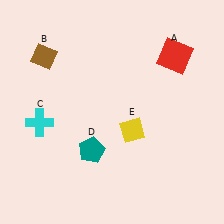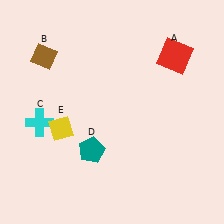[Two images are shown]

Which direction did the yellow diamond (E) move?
The yellow diamond (E) moved left.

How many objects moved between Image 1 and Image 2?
1 object moved between the two images.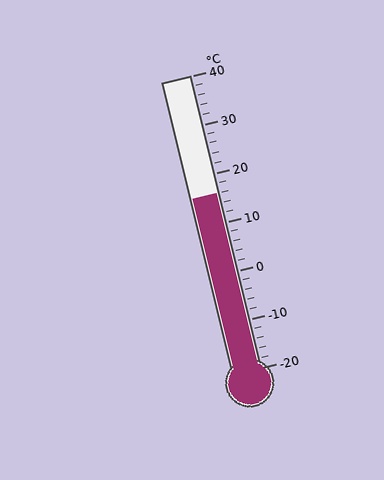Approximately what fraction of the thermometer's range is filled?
The thermometer is filled to approximately 60% of its range.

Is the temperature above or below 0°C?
The temperature is above 0°C.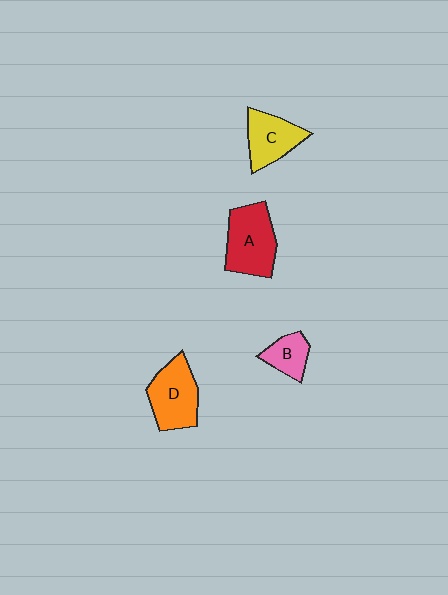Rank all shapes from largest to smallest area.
From largest to smallest: A (red), D (orange), C (yellow), B (pink).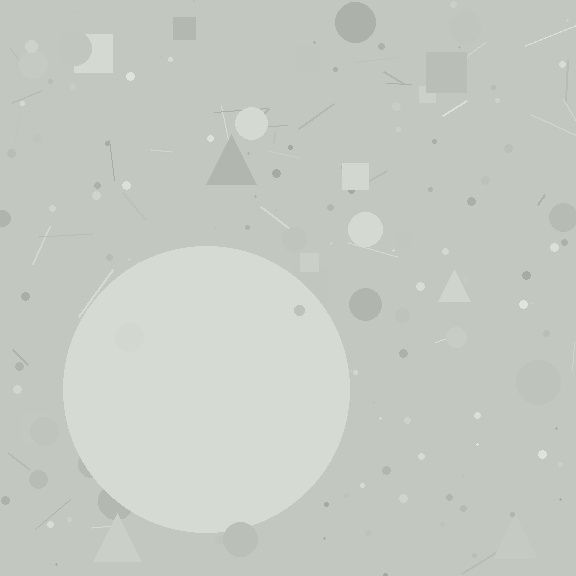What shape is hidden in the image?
A circle is hidden in the image.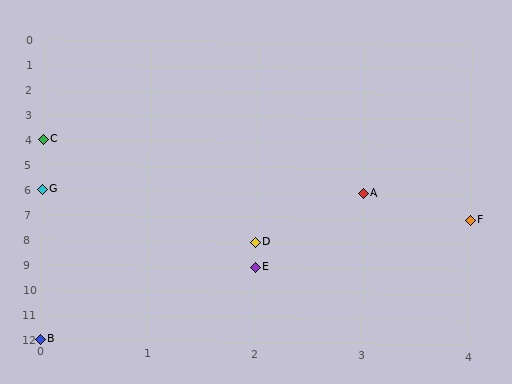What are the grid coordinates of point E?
Point E is at grid coordinates (2, 9).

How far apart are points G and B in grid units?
Points G and B are 6 rows apart.